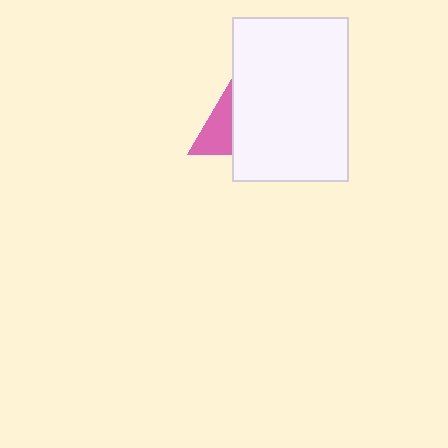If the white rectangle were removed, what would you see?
You would see the complete pink triangle.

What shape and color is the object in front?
The object in front is a white rectangle.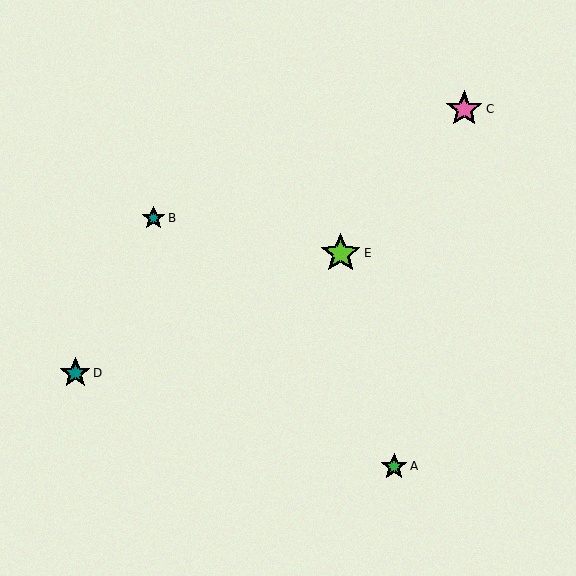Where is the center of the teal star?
The center of the teal star is at (75, 373).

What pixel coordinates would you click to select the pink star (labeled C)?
Click at (464, 109) to select the pink star C.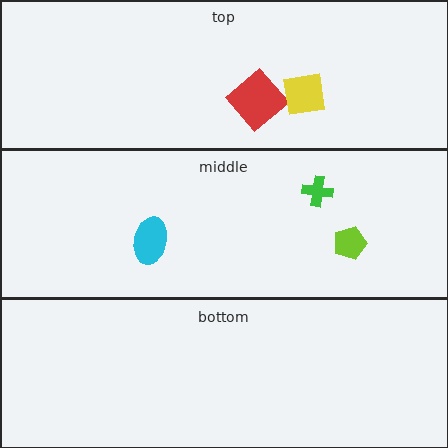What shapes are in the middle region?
The green cross, the cyan ellipse, the lime pentagon.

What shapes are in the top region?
The red diamond, the yellow square.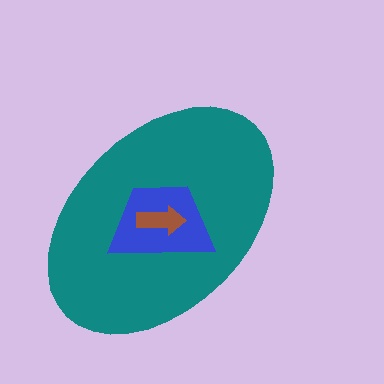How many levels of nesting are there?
3.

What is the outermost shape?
The teal ellipse.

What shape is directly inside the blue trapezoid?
The brown arrow.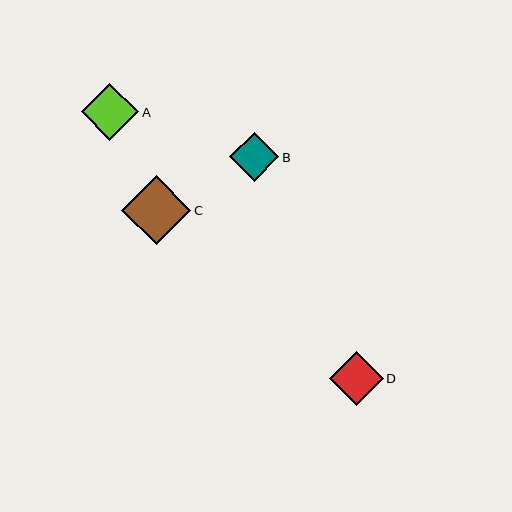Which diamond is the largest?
Diamond C is the largest with a size of approximately 69 pixels.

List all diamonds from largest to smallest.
From largest to smallest: C, A, D, B.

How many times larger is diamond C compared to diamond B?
Diamond C is approximately 1.4 times the size of diamond B.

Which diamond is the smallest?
Diamond B is the smallest with a size of approximately 49 pixels.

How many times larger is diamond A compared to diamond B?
Diamond A is approximately 1.2 times the size of diamond B.